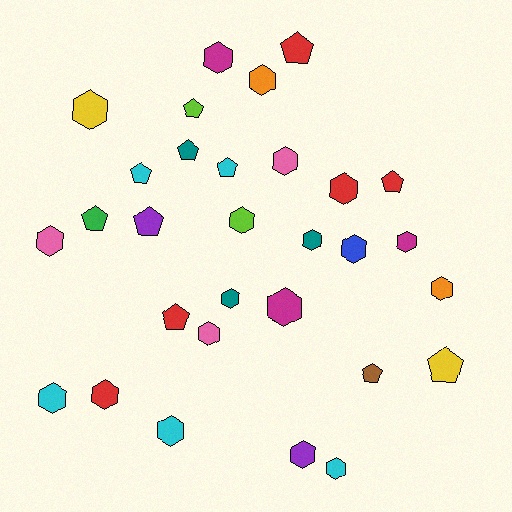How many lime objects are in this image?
There are 2 lime objects.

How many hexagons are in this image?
There are 19 hexagons.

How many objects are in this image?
There are 30 objects.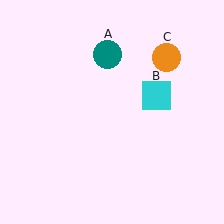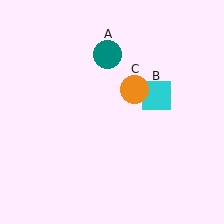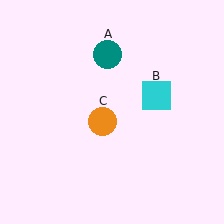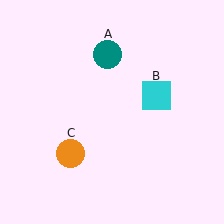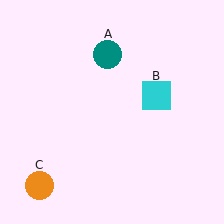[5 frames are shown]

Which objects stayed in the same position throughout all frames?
Teal circle (object A) and cyan square (object B) remained stationary.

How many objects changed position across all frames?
1 object changed position: orange circle (object C).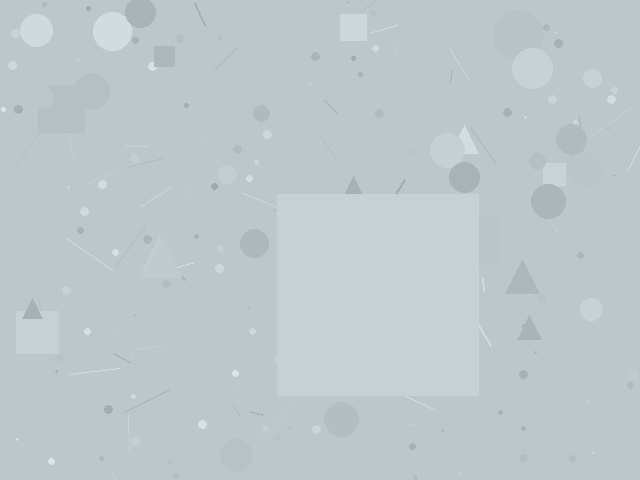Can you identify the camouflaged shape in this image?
The camouflaged shape is a square.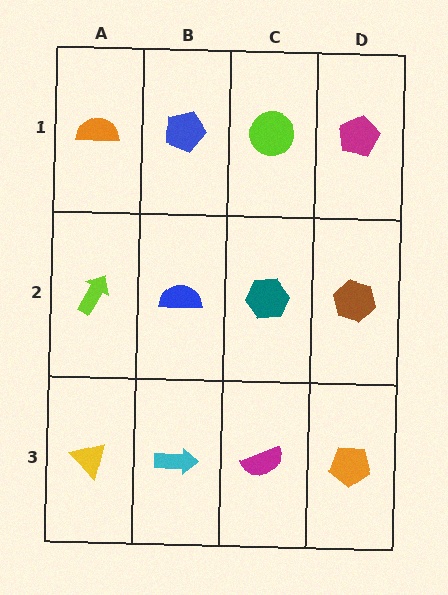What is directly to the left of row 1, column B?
An orange semicircle.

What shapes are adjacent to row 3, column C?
A teal hexagon (row 2, column C), a cyan arrow (row 3, column B), an orange pentagon (row 3, column D).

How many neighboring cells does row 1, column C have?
3.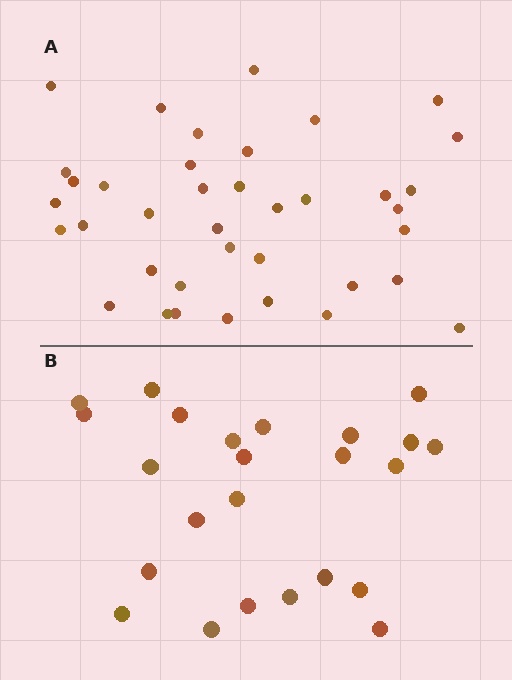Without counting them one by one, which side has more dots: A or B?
Region A (the top region) has more dots.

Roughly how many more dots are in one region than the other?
Region A has approximately 15 more dots than region B.